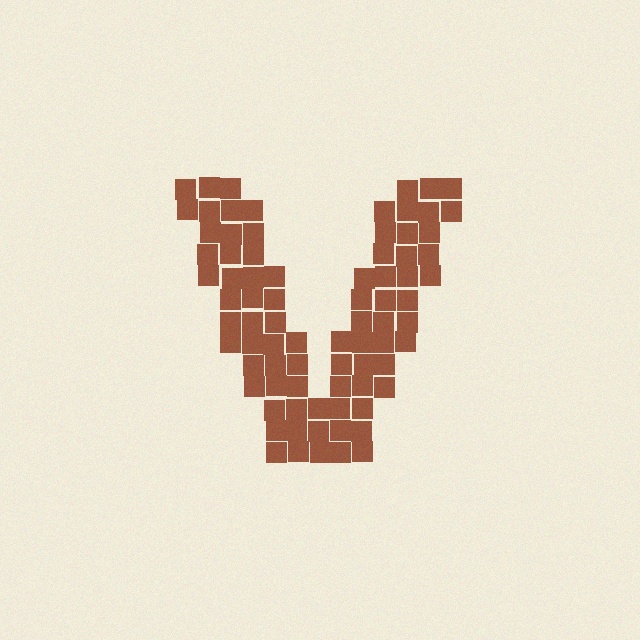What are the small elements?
The small elements are squares.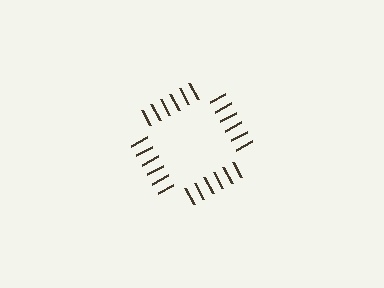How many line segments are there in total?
24 — 6 along each of the 4 edges.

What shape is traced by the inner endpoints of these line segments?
An illusory square — the line segments terminate on its edges but no continuous stroke is drawn.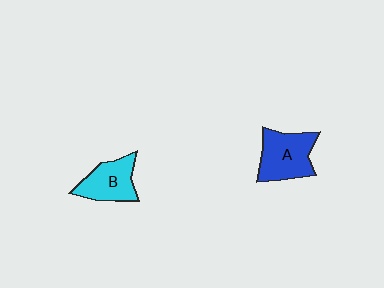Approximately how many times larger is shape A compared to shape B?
Approximately 1.2 times.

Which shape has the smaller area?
Shape B (cyan).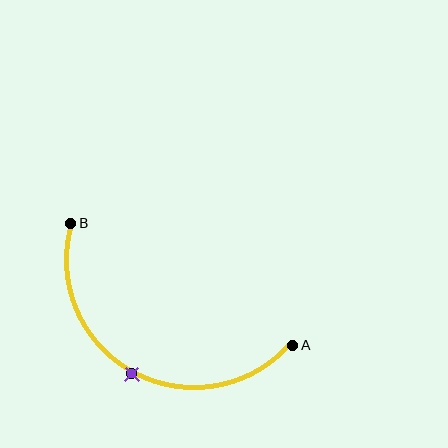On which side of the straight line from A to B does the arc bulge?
The arc bulges below the straight line connecting A and B.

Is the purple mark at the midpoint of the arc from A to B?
Yes. The purple mark lies on the arc at equal arc-length from both A and B — it is the arc midpoint.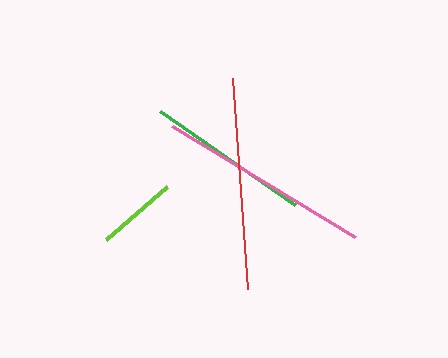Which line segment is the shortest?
The lime line is the shortest at approximately 81 pixels.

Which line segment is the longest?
The pink line is the longest at approximately 214 pixels.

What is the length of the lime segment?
The lime segment is approximately 81 pixels long.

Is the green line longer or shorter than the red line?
The red line is longer than the green line.